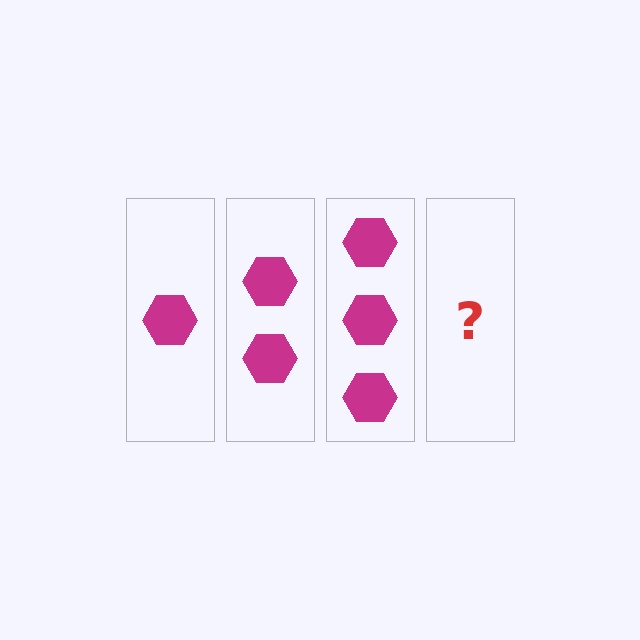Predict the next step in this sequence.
The next step is 4 hexagons.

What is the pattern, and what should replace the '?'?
The pattern is that each step adds one more hexagon. The '?' should be 4 hexagons.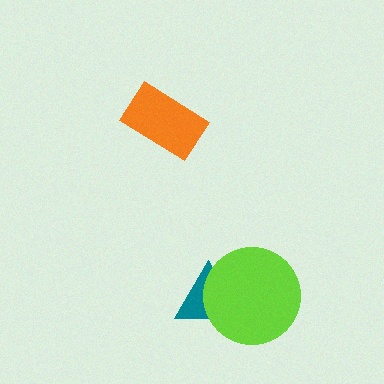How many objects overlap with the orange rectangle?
0 objects overlap with the orange rectangle.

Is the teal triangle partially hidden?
Yes, it is partially covered by another shape.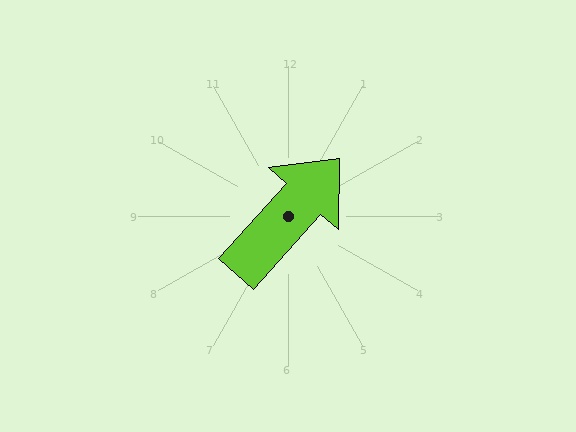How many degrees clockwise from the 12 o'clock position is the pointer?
Approximately 42 degrees.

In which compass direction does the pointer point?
Northeast.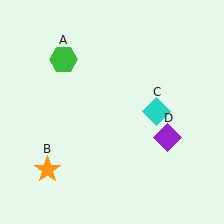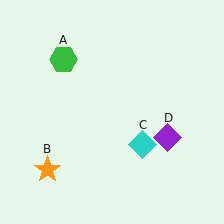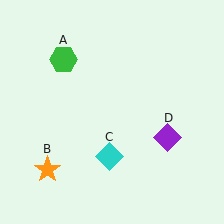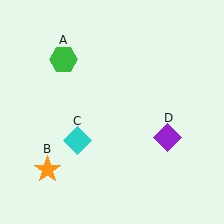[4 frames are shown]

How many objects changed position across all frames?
1 object changed position: cyan diamond (object C).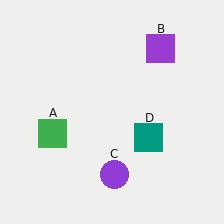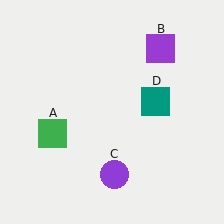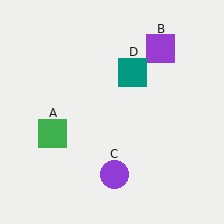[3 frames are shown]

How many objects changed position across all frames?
1 object changed position: teal square (object D).